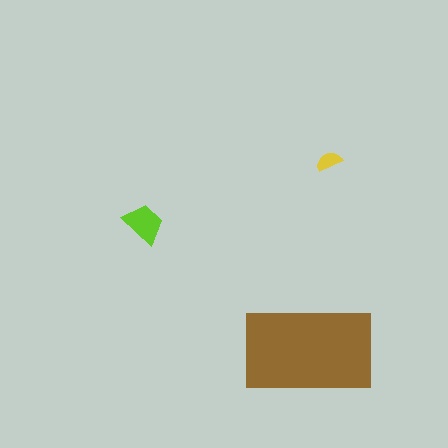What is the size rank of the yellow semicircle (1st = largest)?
3rd.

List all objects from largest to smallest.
The brown rectangle, the lime trapezoid, the yellow semicircle.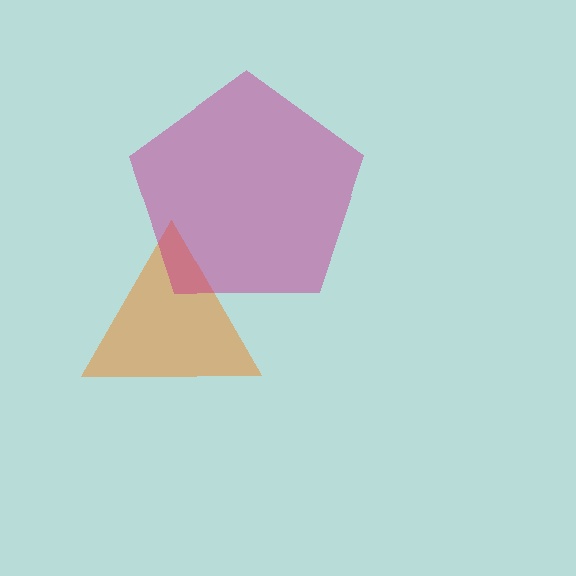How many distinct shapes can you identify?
There are 2 distinct shapes: an orange triangle, a magenta pentagon.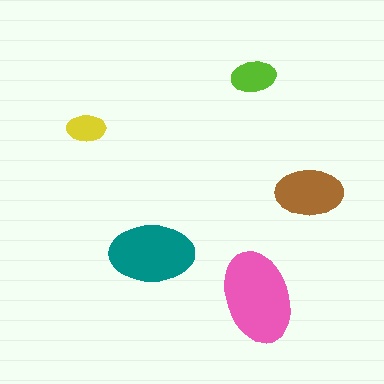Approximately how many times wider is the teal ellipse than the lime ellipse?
About 2 times wider.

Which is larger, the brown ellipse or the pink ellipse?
The pink one.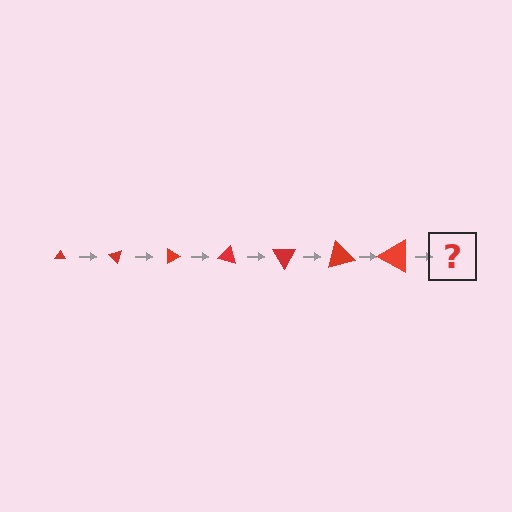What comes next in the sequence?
The next element should be a triangle, larger than the previous one and rotated 315 degrees from the start.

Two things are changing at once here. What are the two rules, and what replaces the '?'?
The two rules are that the triangle grows larger each step and it rotates 45 degrees each step. The '?' should be a triangle, larger than the previous one and rotated 315 degrees from the start.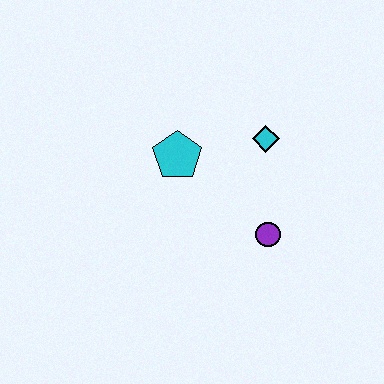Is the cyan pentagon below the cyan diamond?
Yes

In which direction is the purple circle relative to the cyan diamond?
The purple circle is below the cyan diamond.